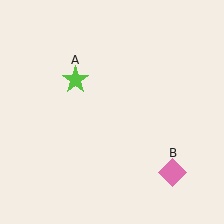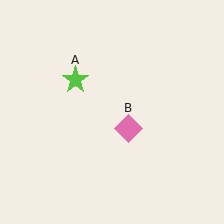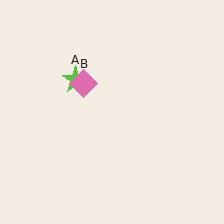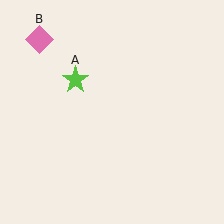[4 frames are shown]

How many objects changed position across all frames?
1 object changed position: pink diamond (object B).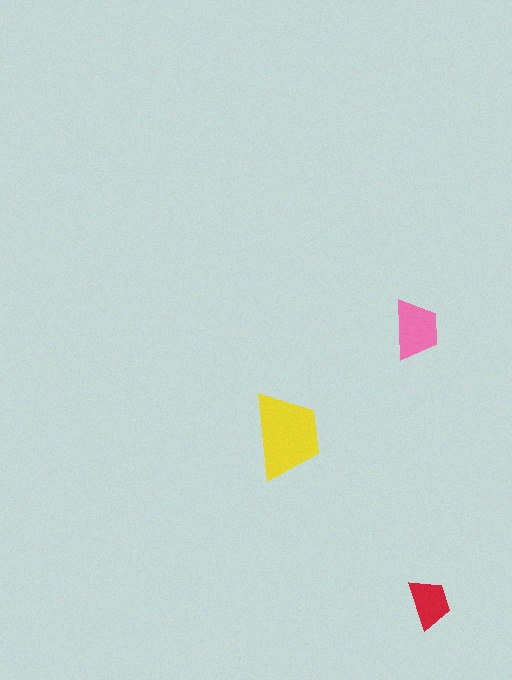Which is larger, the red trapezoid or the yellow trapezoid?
The yellow one.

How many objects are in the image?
There are 3 objects in the image.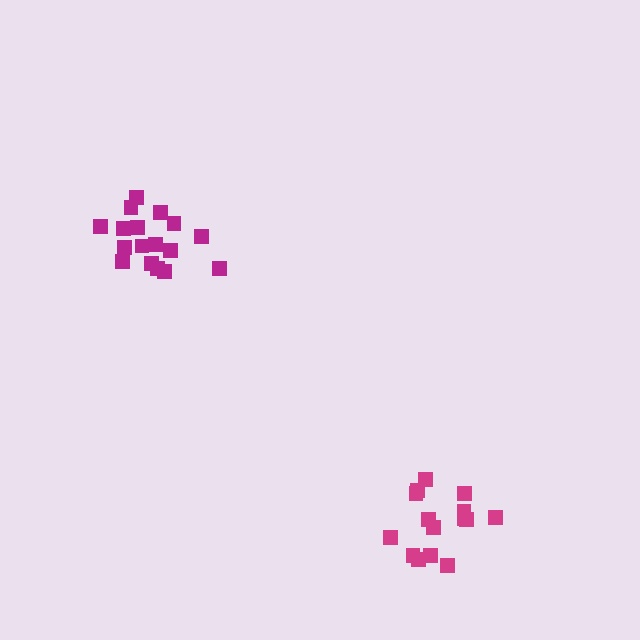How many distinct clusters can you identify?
There are 2 distinct clusters.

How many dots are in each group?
Group 1: 15 dots, Group 2: 17 dots (32 total).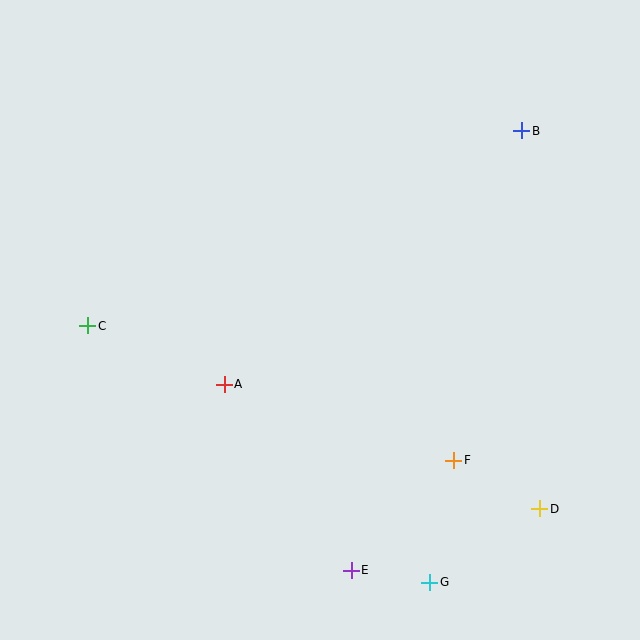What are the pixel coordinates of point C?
Point C is at (88, 326).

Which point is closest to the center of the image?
Point A at (224, 384) is closest to the center.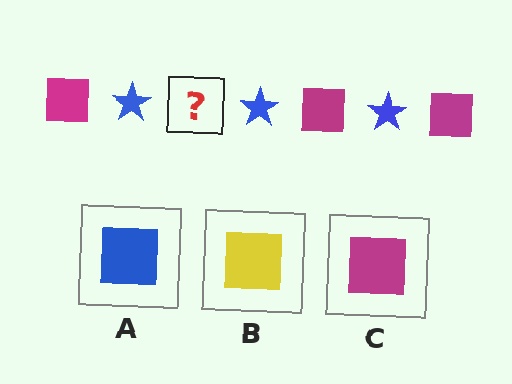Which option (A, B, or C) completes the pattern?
C.